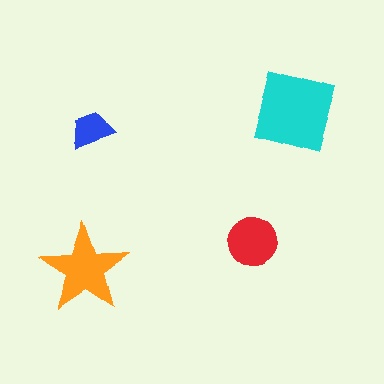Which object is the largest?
The cyan square.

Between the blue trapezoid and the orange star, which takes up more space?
The orange star.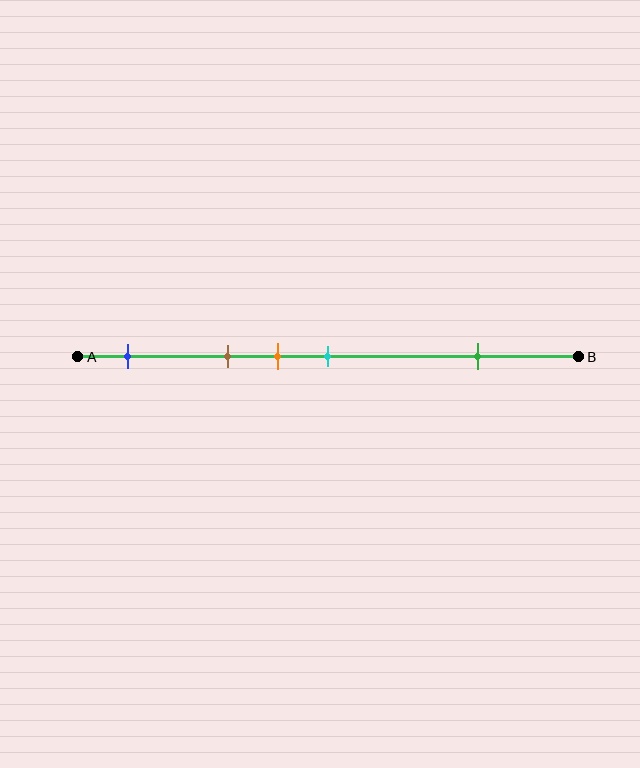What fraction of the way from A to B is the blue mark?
The blue mark is approximately 10% (0.1) of the way from A to B.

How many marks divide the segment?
There are 5 marks dividing the segment.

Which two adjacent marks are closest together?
The orange and cyan marks are the closest adjacent pair.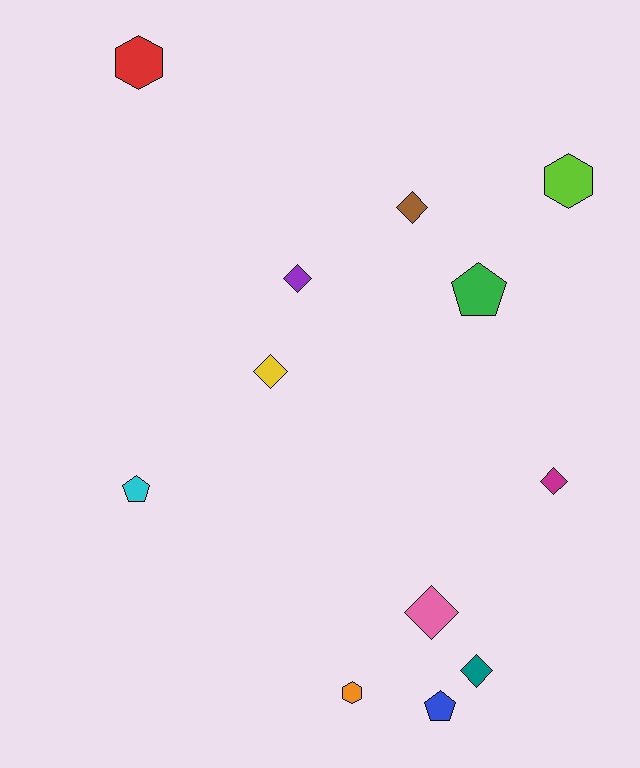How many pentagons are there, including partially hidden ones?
There are 3 pentagons.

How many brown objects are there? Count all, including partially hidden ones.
There is 1 brown object.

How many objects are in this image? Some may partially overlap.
There are 12 objects.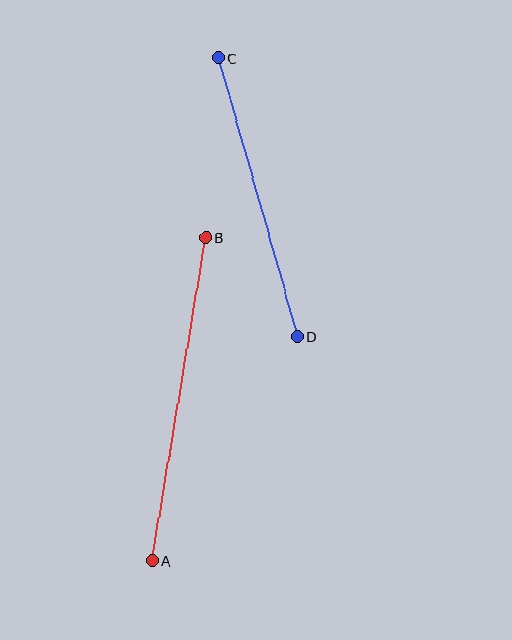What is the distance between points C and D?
The distance is approximately 289 pixels.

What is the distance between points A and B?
The distance is approximately 328 pixels.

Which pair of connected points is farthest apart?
Points A and B are farthest apart.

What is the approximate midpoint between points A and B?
The midpoint is at approximately (179, 399) pixels.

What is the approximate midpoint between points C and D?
The midpoint is at approximately (257, 197) pixels.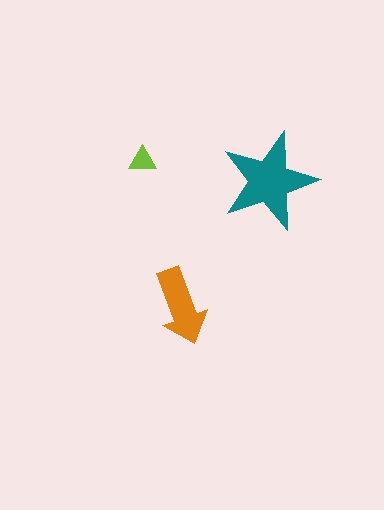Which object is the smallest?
The lime triangle.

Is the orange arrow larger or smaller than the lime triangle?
Larger.